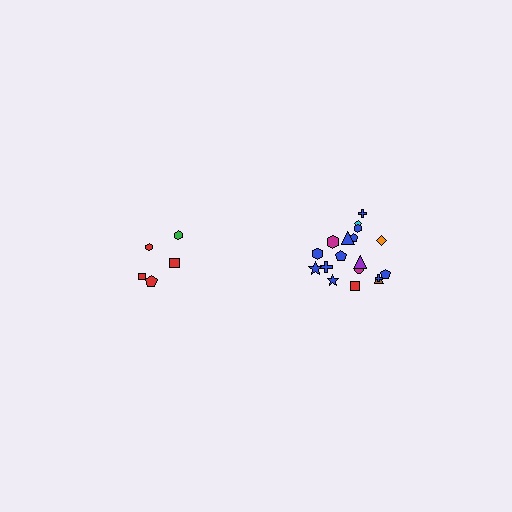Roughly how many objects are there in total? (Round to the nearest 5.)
Roughly 25 objects in total.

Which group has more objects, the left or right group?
The right group.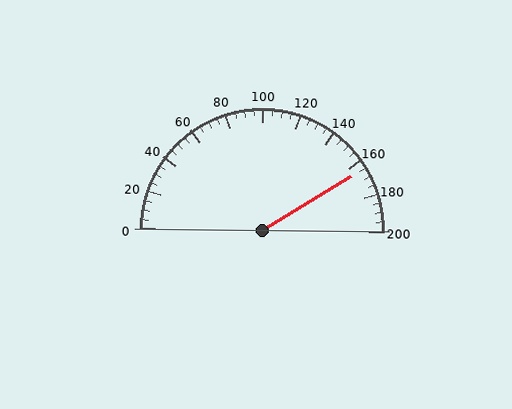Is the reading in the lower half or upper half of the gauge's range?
The reading is in the upper half of the range (0 to 200).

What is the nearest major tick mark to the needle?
The nearest major tick mark is 160.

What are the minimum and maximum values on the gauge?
The gauge ranges from 0 to 200.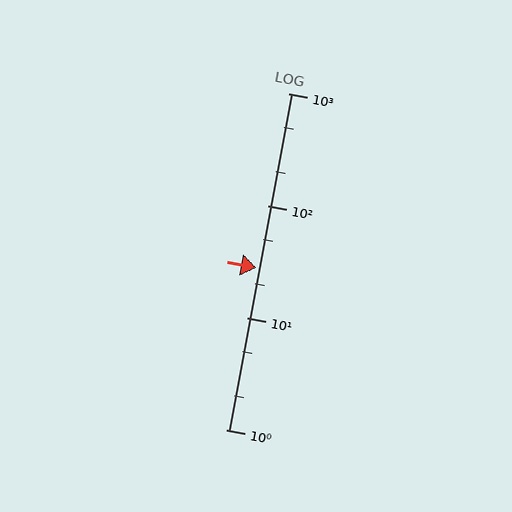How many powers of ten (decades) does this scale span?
The scale spans 3 decades, from 1 to 1000.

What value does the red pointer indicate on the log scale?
The pointer indicates approximately 28.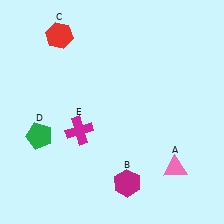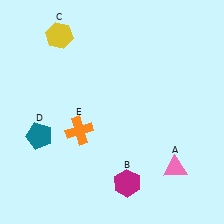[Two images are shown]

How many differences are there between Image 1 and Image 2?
There are 3 differences between the two images.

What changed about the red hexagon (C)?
In Image 1, C is red. In Image 2, it changed to yellow.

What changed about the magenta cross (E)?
In Image 1, E is magenta. In Image 2, it changed to orange.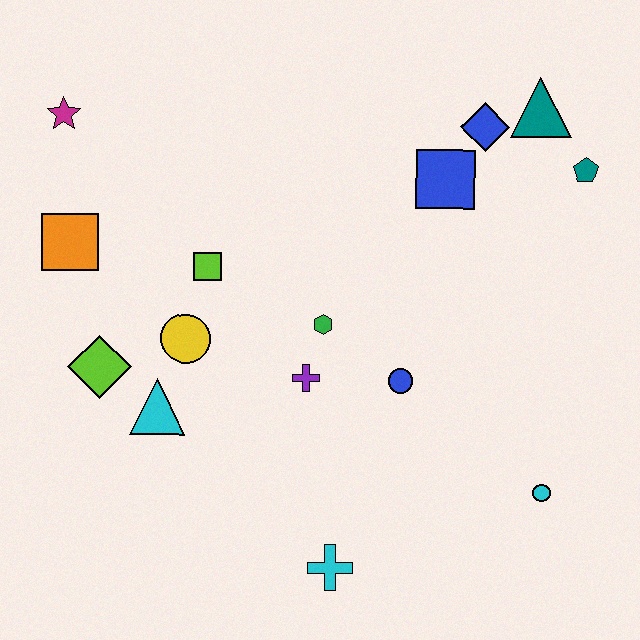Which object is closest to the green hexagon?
The purple cross is closest to the green hexagon.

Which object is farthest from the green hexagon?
The magenta star is farthest from the green hexagon.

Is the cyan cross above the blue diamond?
No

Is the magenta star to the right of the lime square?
No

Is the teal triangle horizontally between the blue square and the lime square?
No